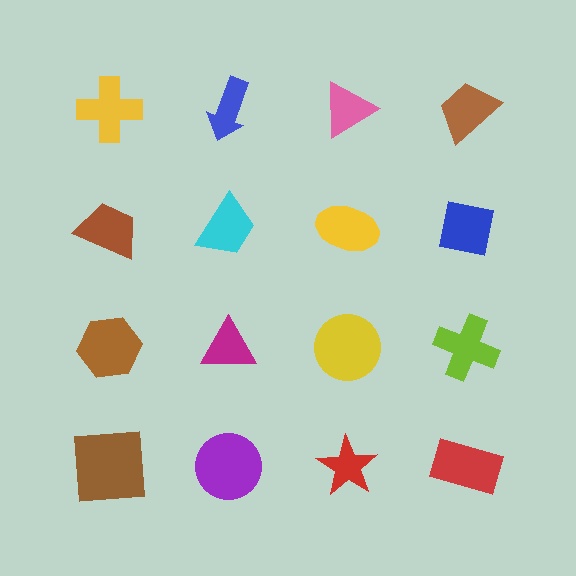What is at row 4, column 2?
A purple circle.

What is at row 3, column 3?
A yellow circle.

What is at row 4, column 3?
A red star.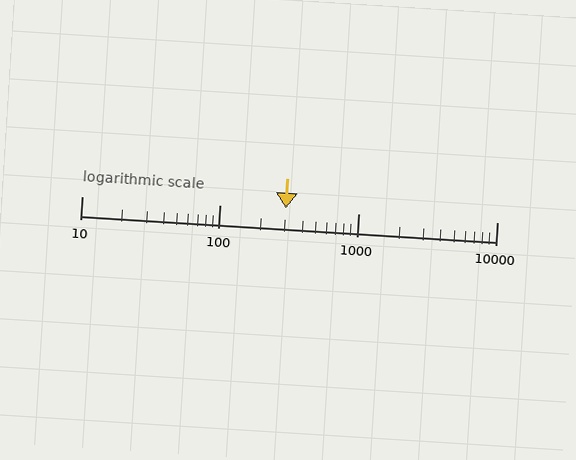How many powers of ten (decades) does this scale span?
The scale spans 3 decades, from 10 to 10000.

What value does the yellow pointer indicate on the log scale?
The pointer indicates approximately 300.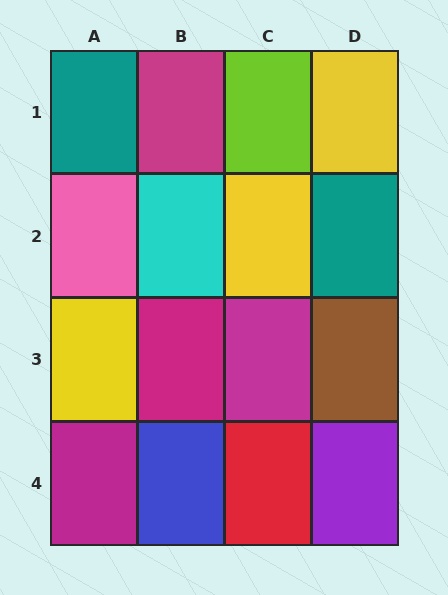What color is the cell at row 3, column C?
Magenta.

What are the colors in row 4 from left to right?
Magenta, blue, red, purple.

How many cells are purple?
1 cell is purple.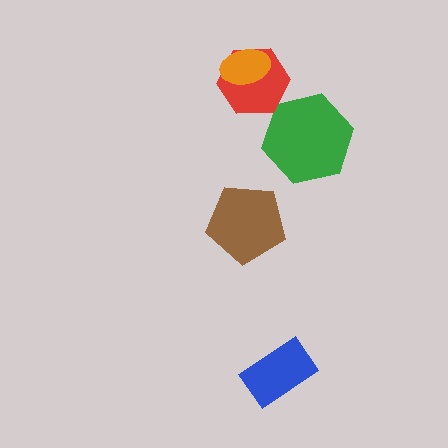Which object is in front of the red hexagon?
The orange ellipse is in front of the red hexagon.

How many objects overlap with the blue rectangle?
0 objects overlap with the blue rectangle.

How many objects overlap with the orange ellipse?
1 object overlaps with the orange ellipse.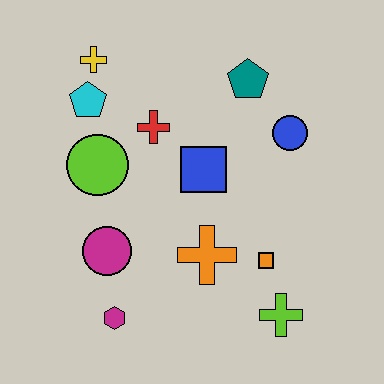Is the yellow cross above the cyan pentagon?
Yes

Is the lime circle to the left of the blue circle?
Yes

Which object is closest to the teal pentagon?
The blue circle is closest to the teal pentagon.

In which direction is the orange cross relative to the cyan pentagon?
The orange cross is below the cyan pentagon.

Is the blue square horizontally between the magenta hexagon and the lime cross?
Yes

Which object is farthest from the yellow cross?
The lime cross is farthest from the yellow cross.